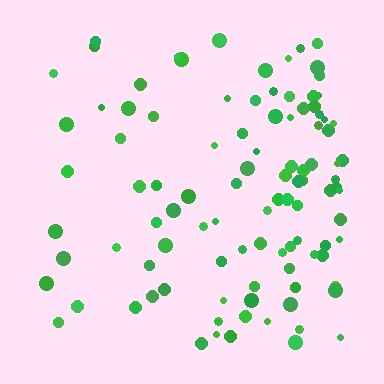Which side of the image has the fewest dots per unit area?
The left.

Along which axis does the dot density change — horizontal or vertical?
Horizontal.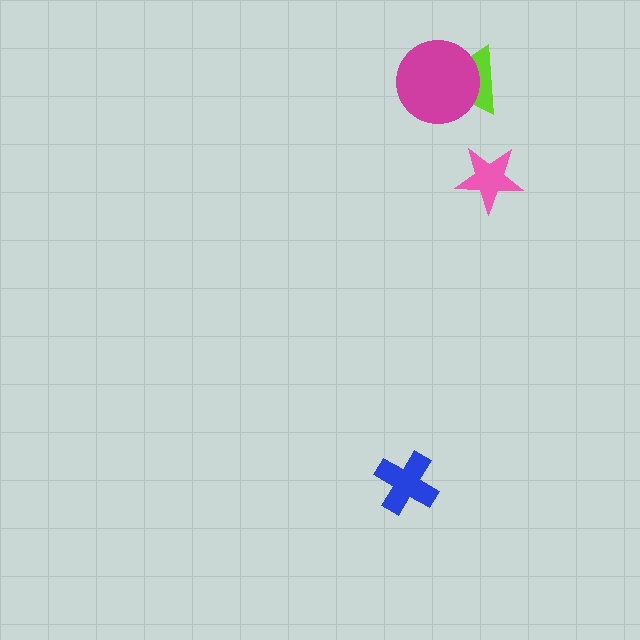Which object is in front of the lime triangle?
The magenta circle is in front of the lime triangle.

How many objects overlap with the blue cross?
0 objects overlap with the blue cross.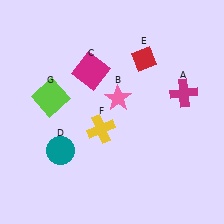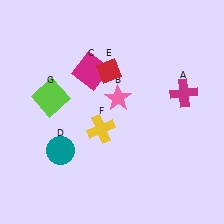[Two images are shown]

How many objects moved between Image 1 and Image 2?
1 object moved between the two images.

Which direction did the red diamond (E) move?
The red diamond (E) moved left.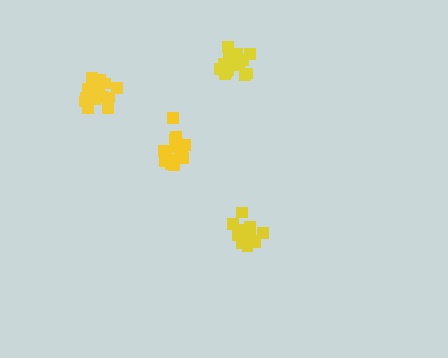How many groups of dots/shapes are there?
There are 4 groups.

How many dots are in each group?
Group 1: 17 dots, Group 2: 15 dots, Group 3: 20 dots, Group 4: 16 dots (68 total).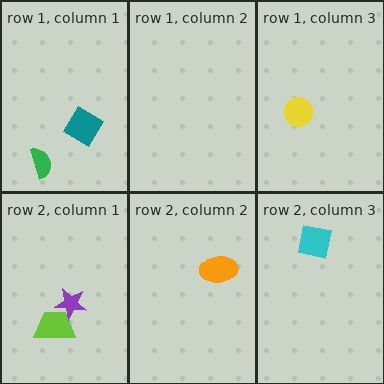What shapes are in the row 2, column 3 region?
The cyan square.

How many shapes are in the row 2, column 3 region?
1.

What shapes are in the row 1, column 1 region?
The green semicircle, the teal diamond.